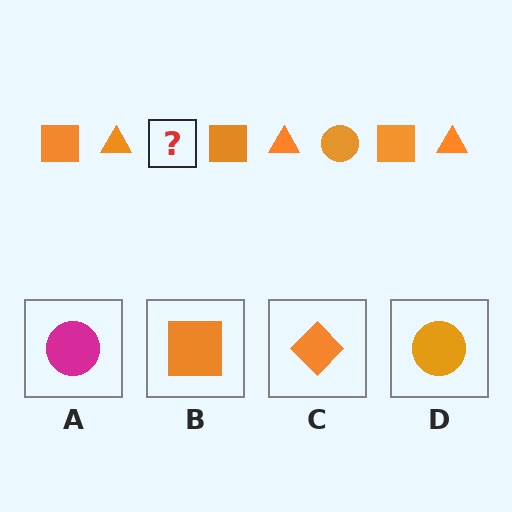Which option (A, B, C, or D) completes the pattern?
D.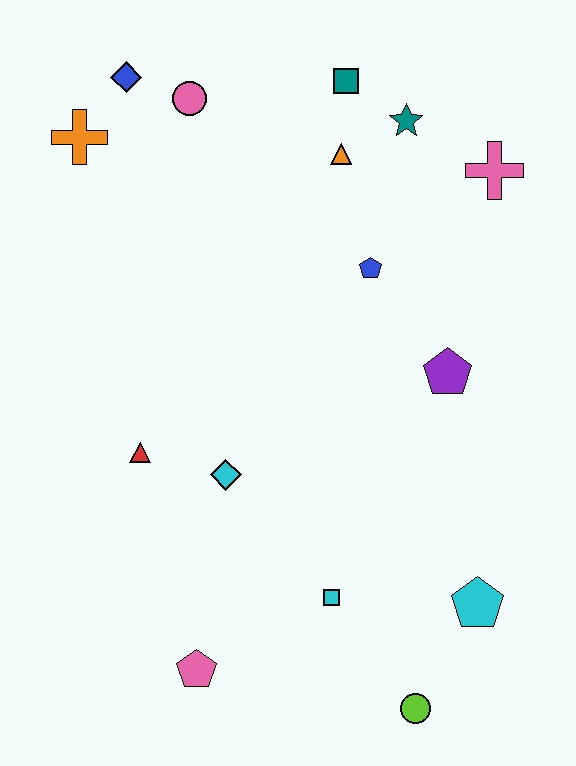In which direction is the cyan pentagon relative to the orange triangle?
The cyan pentagon is below the orange triangle.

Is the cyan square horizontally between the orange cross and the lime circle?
Yes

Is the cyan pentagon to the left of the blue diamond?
No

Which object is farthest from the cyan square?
The blue diamond is farthest from the cyan square.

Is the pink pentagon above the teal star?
No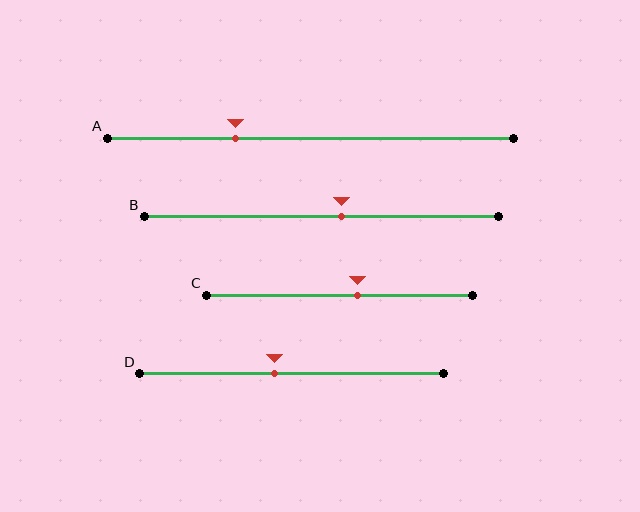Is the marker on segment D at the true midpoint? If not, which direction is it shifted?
No, the marker on segment D is shifted to the left by about 6% of the segment length.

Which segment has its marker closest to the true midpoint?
Segment D has its marker closest to the true midpoint.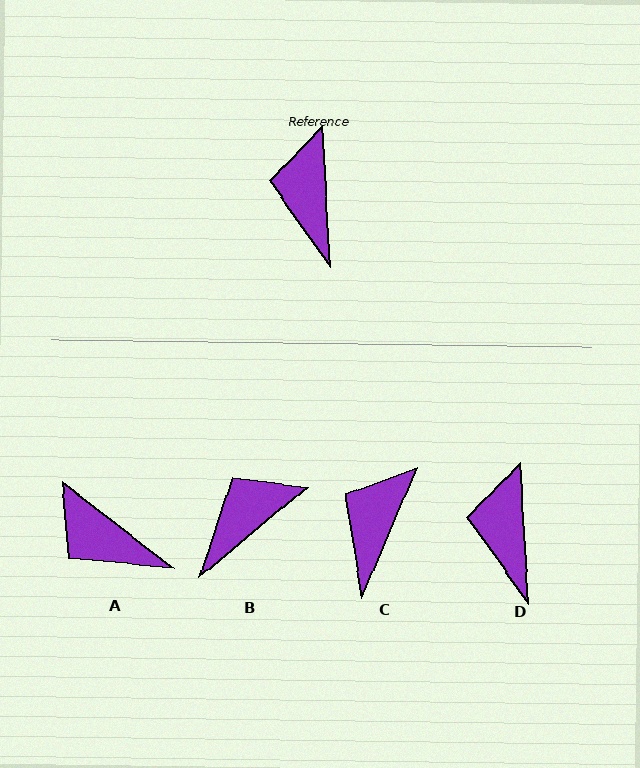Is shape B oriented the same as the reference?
No, it is off by about 53 degrees.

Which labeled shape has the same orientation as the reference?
D.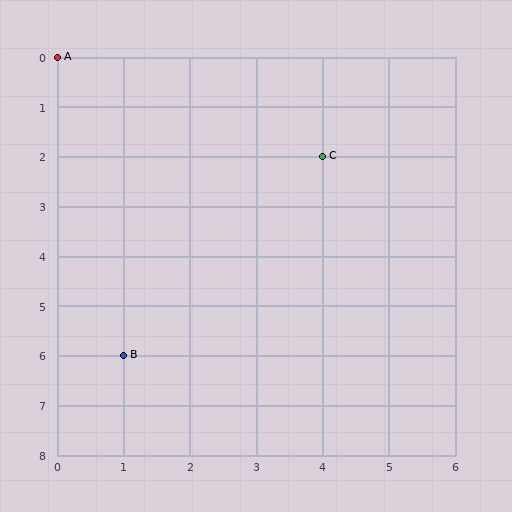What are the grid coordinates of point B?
Point B is at grid coordinates (1, 6).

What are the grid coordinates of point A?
Point A is at grid coordinates (0, 0).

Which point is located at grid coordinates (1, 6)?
Point B is at (1, 6).